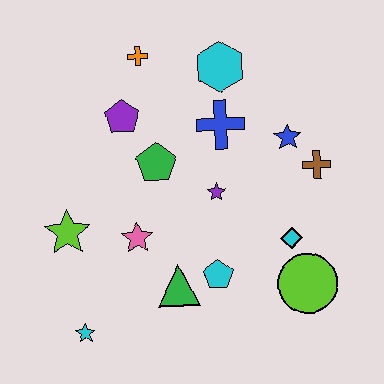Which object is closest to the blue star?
The brown cross is closest to the blue star.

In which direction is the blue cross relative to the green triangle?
The blue cross is above the green triangle.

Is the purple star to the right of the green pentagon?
Yes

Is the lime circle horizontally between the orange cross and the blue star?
No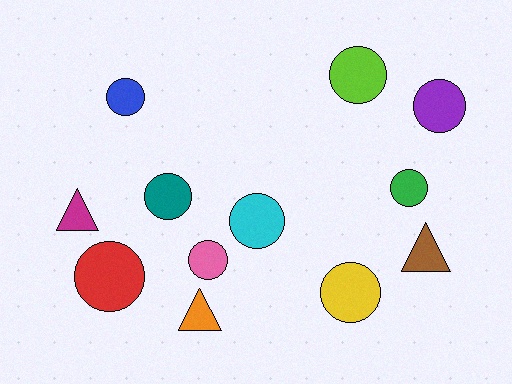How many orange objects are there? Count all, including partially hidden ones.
There is 1 orange object.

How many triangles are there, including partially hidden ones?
There are 3 triangles.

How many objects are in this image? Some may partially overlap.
There are 12 objects.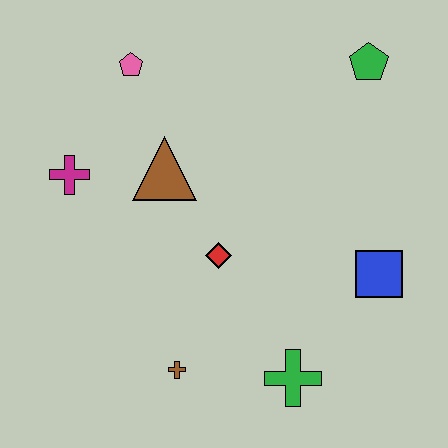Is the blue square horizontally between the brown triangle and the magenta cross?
No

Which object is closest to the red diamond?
The brown triangle is closest to the red diamond.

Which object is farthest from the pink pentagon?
The green cross is farthest from the pink pentagon.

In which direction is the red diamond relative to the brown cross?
The red diamond is above the brown cross.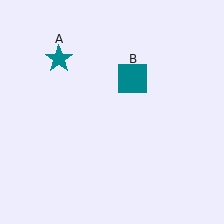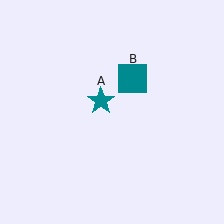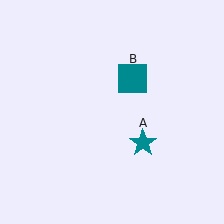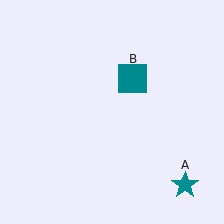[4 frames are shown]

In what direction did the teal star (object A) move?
The teal star (object A) moved down and to the right.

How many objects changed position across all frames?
1 object changed position: teal star (object A).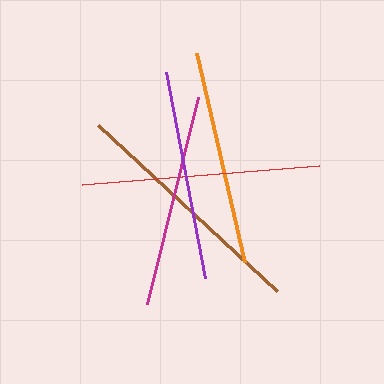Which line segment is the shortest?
The purple line is the shortest at approximately 209 pixels.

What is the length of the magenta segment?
The magenta segment is approximately 213 pixels long.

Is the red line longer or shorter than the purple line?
The red line is longer than the purple line.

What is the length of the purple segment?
The purple segment is approximately 209 pixels long.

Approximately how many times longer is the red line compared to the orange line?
The red line is approximately 1.1 times the length of the orange line.